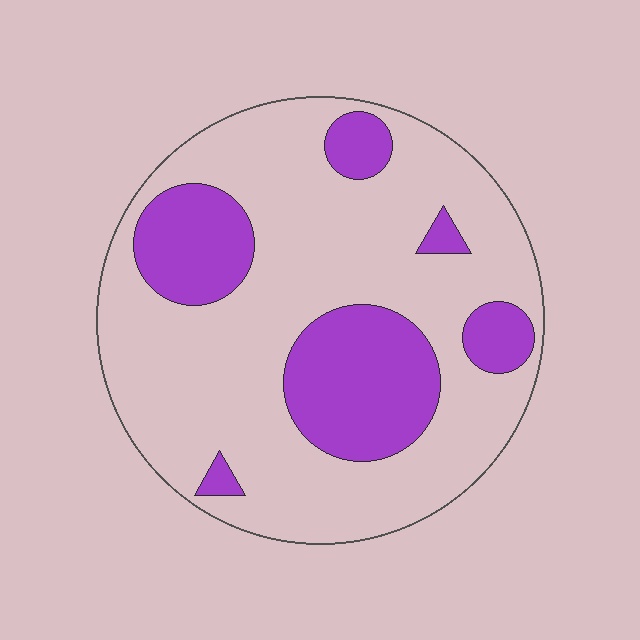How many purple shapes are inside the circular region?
6.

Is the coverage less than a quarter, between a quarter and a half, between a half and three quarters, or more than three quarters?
Between a quarter and a half.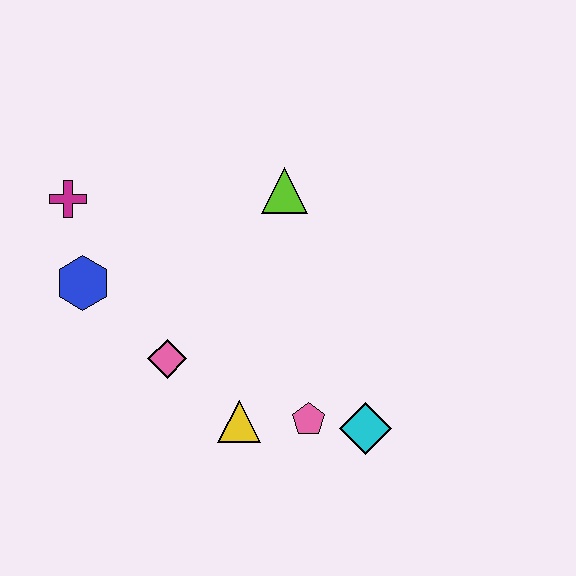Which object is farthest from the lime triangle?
The cyan diamond is farthest from the lime triangle.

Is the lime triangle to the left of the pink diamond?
No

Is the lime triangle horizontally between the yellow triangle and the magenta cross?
No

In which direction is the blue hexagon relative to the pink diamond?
The blue hexagon is to the left of the pink diamond.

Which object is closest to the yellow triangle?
The pink pentagon is closest to the yellow triangle.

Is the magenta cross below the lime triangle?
Yes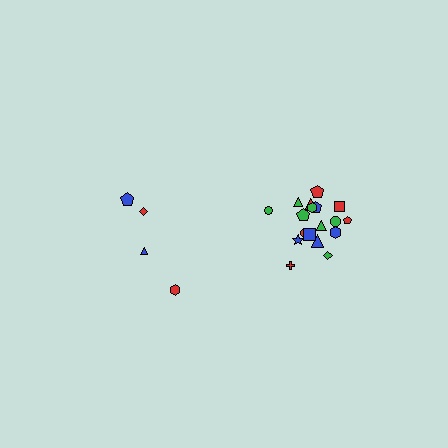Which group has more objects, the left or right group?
The right group.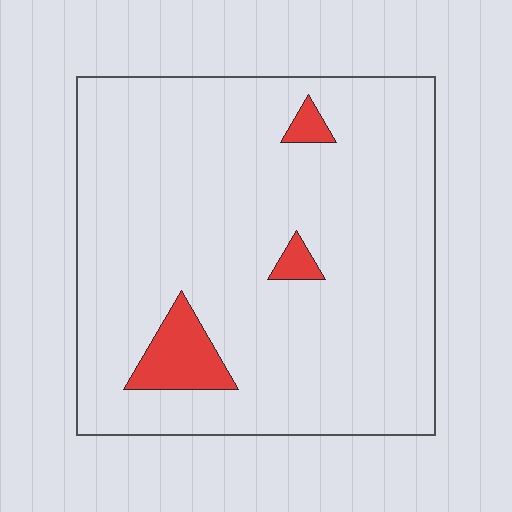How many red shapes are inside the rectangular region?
3.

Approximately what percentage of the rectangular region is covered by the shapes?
Approximately 5%.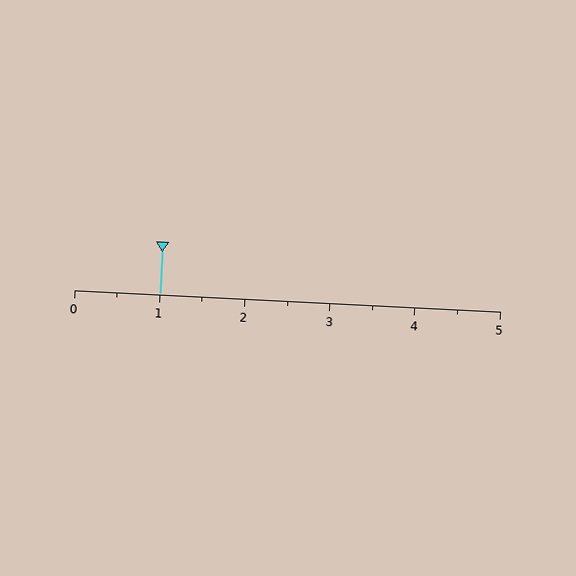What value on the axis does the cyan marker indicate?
The marker indicates approximately 1.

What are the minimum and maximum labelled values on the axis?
The axis runs from 0 to 5.